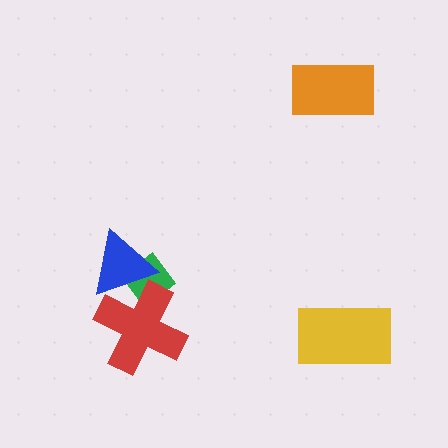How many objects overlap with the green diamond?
2 objects overlap with the green diamond.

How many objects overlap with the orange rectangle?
0 objects overlap with the orange rectangle.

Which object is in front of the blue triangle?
The red cross is in front of the blue triangle.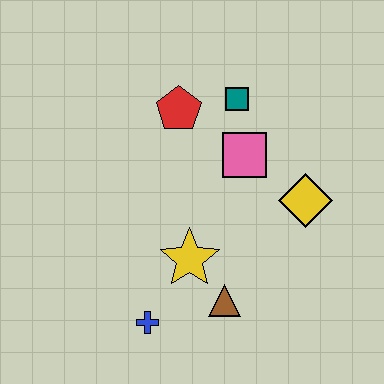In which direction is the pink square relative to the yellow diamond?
The pink square is to the left of the yellow diamond.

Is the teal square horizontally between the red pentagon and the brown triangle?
No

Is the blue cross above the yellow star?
No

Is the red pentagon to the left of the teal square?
Yes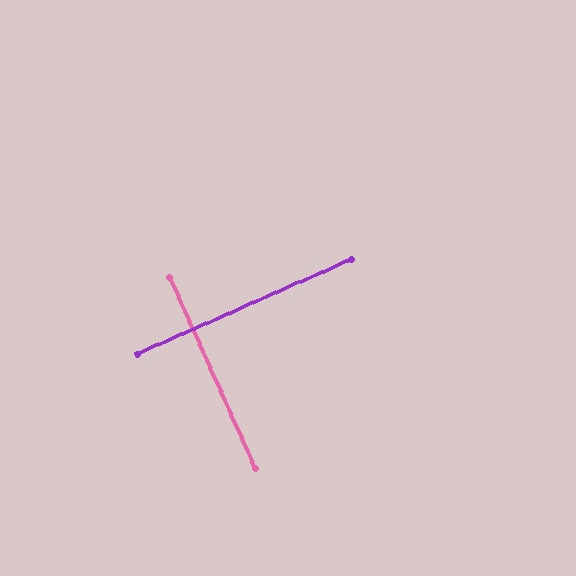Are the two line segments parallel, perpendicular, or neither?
Perpendicular — they meet at approximately 90°.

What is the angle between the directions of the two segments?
Approximately 90 degrees.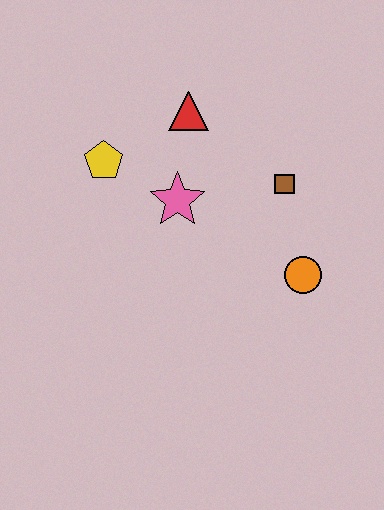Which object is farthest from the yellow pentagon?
The orange circle is farthest from the yellow pentagon.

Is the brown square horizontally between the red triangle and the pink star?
No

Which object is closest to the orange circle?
The brown square is closest to the orange circle.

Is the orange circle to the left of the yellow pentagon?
No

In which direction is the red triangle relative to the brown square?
The red triangle is to the left of the brown square.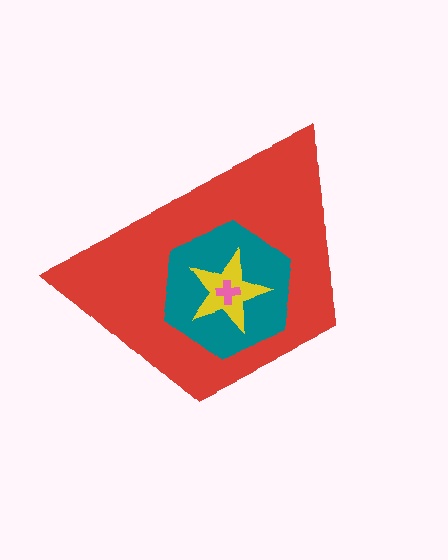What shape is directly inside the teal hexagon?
The yellow star.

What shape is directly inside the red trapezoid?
The teal hexagon.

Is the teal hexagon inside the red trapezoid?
Yes.